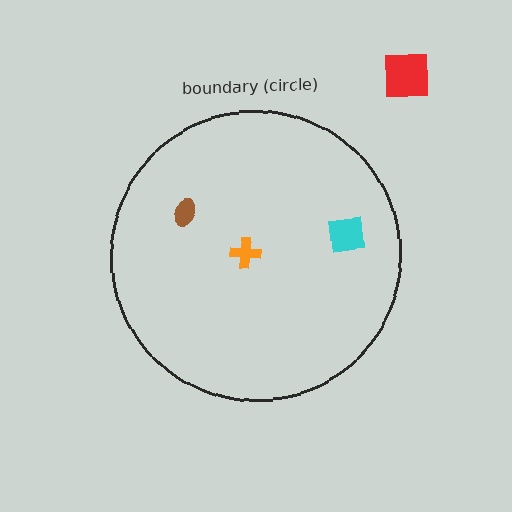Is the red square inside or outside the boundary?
Outside.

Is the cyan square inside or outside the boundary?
Inside.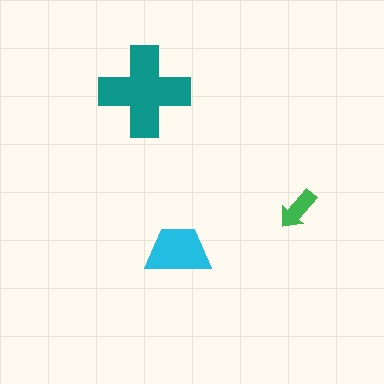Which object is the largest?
The teal cross.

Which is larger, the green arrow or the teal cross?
The teal cross.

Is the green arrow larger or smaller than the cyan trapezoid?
Smaller.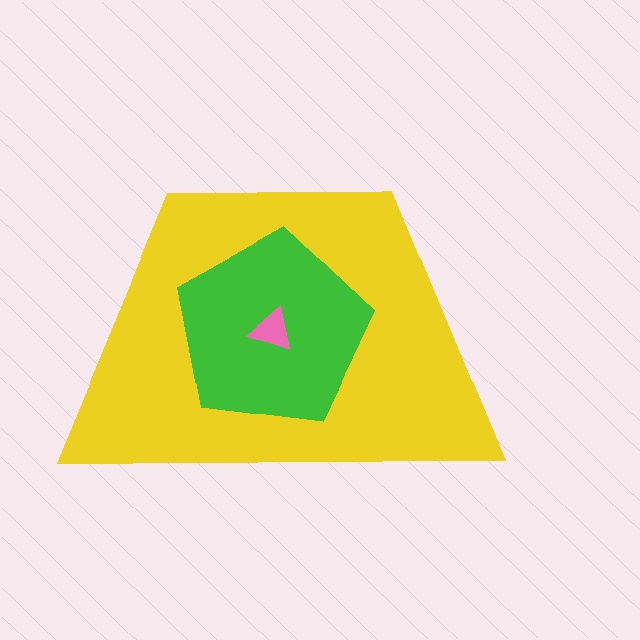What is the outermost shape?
The yellow trapezoid.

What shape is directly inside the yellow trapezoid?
The green pentagon.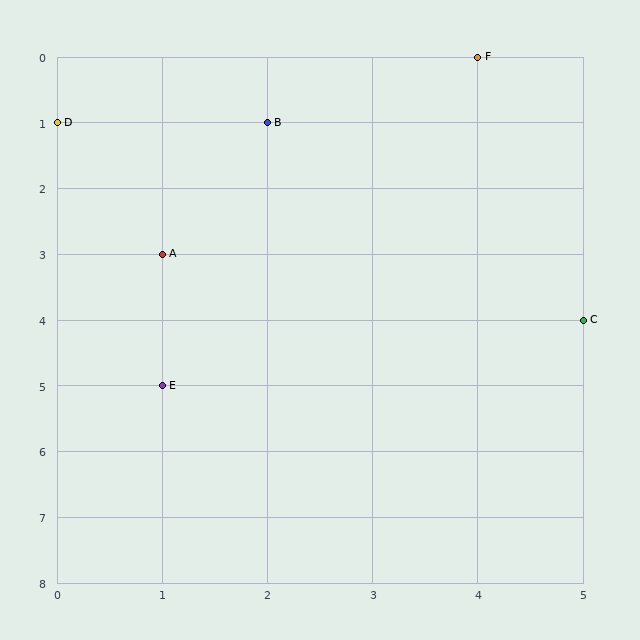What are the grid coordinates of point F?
Point F is at grid coordinates (4, 0).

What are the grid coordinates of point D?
Point D is at grid coordinates (0, 1).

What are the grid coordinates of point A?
Point A is at grid coordinates (1, 3).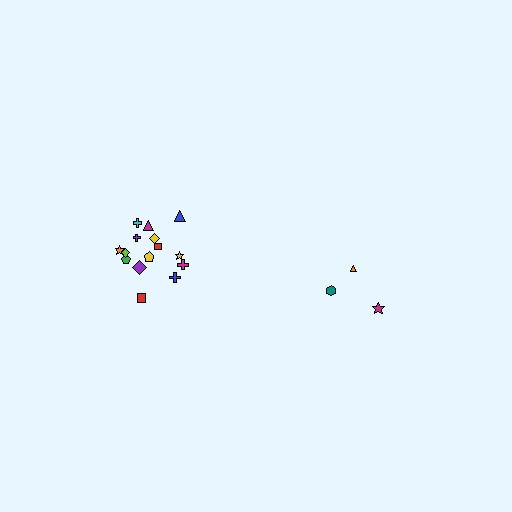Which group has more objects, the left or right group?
The left group.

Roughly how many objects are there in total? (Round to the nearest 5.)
Roughly 20 objects in total.